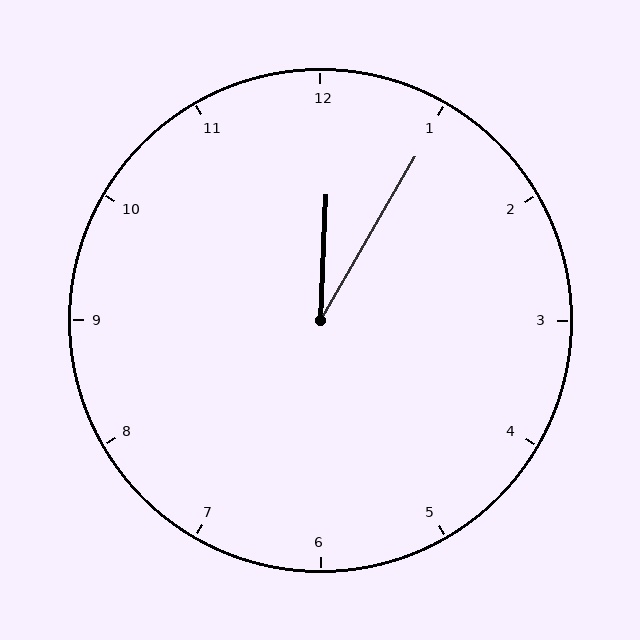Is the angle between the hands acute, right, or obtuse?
It is acute.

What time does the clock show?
12:05.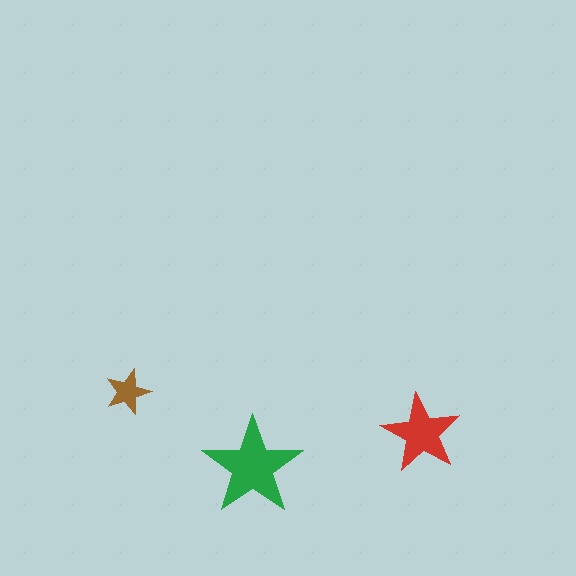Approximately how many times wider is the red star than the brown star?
About 1.5 times wider.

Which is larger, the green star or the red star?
The green one.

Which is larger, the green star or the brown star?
The green one.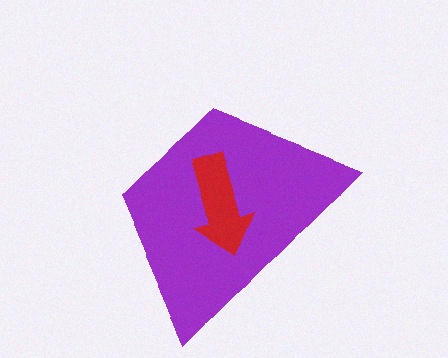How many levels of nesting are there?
2.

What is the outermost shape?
The purple trapezoid.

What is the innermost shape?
The red arrow.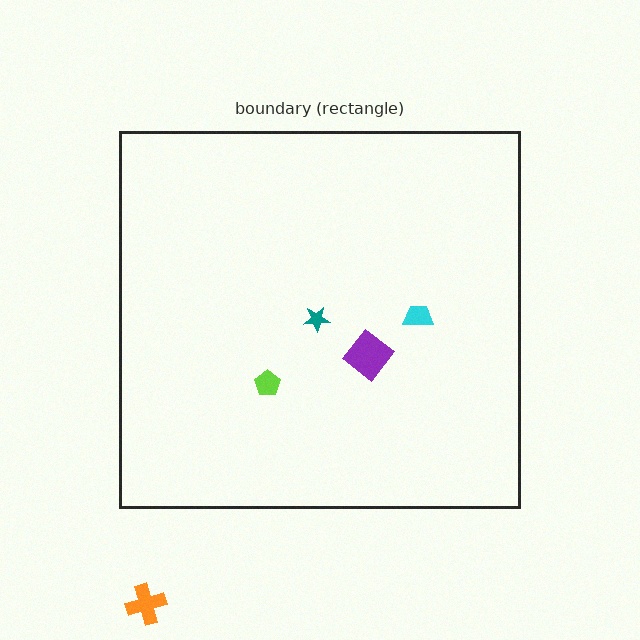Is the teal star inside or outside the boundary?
Inside.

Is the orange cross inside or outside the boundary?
Outside.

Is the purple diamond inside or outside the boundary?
Inside.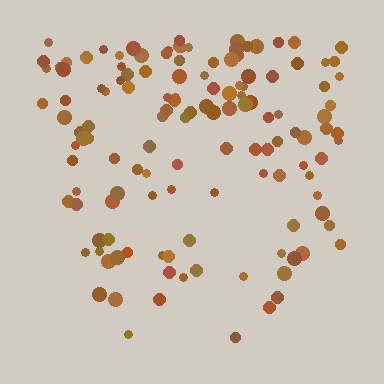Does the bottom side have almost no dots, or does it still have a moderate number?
Still a moderate number, just noticeably fewer than the top.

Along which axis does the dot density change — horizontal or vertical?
Vertical.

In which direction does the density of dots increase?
From bottom to top, with the top side densest.